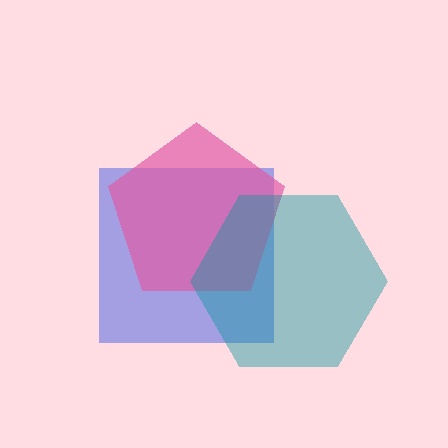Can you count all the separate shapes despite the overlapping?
Yes, there are 3 separate shapes.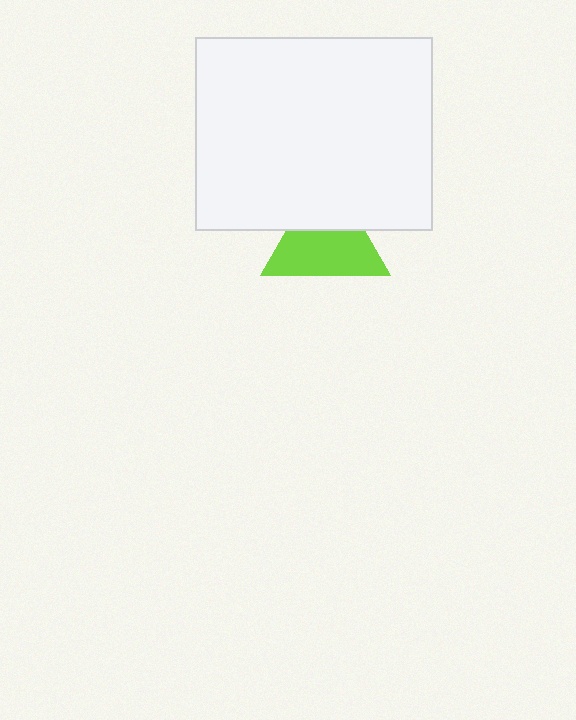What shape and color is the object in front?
The object in front is a white rectangle.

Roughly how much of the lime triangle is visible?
About half of it is visible (roughly 62%).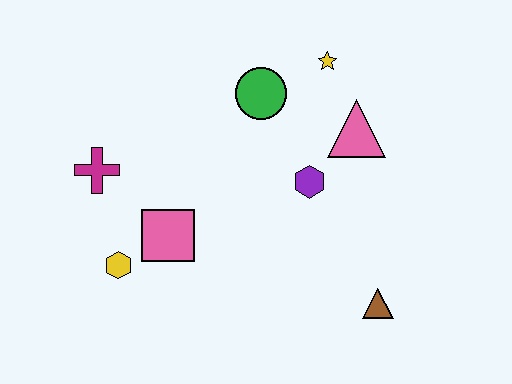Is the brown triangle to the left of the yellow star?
No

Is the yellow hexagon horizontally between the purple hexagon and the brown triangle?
No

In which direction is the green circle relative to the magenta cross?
The green circle is to the right of the magenta cross.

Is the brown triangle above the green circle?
No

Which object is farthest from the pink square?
The yellow star is farthest from the pink square.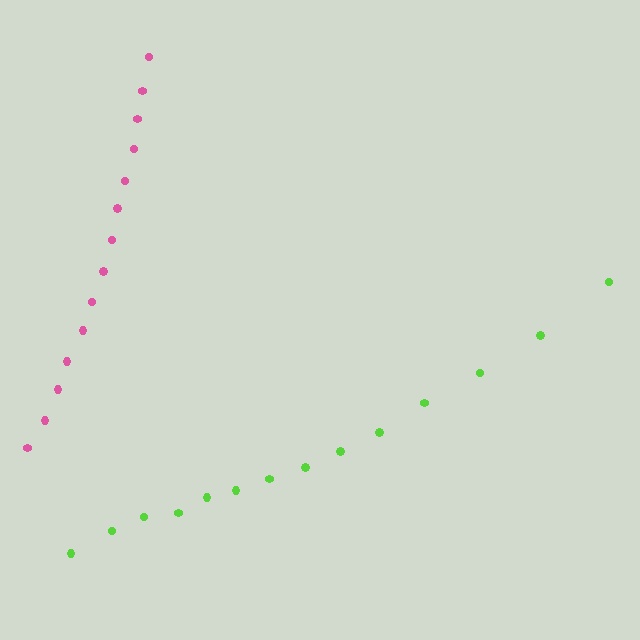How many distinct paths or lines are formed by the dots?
There are 2 distinct paths.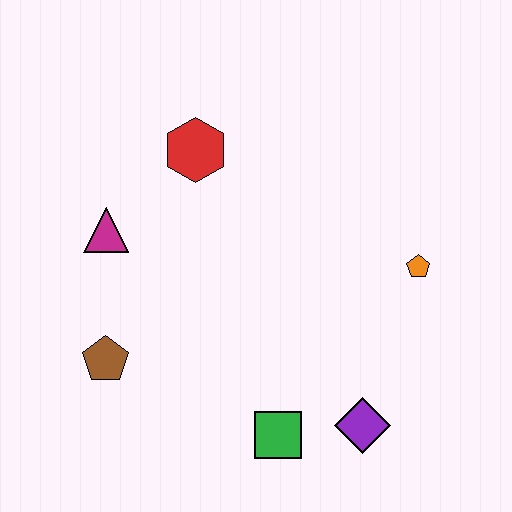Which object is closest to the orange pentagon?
The purple diamond is closest to the orange pentagon.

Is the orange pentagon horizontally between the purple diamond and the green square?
No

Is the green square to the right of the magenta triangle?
Yes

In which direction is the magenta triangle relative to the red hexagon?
The magenta triangle is to the left of the red hexagon.